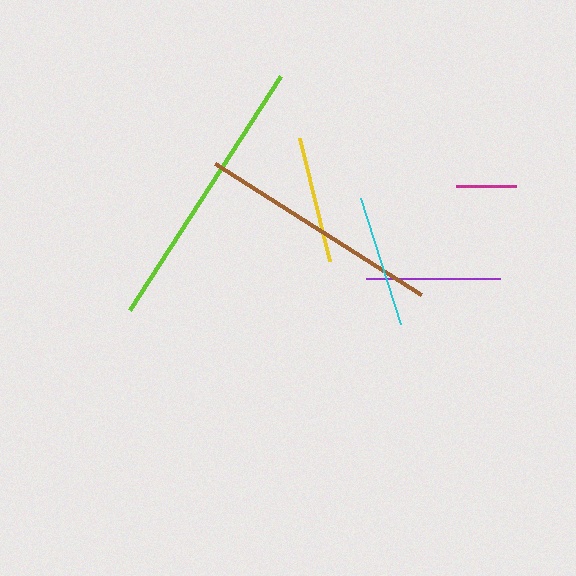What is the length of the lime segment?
The lime segment is approximately 279 pixels long.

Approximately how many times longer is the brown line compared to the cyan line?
The brown line is approximately 1.8 times the length of the cyan line.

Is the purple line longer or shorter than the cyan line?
The purple line is longer than the cyan line.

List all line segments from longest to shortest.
From longest to shortest: lime, brown, purple, cyan, yellow, magenta.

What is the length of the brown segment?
The brown segment is approximately 245 pixels long.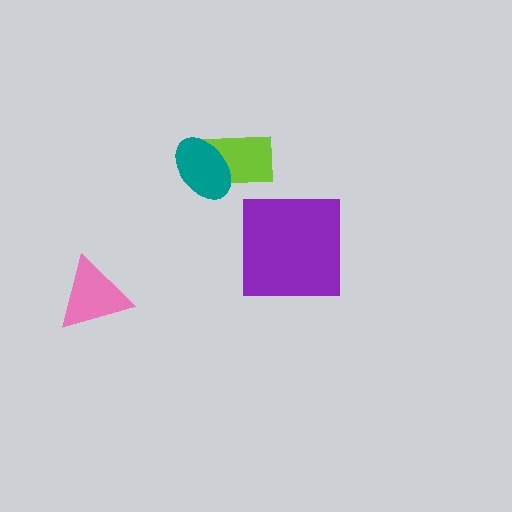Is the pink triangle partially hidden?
No, no other shape covers it.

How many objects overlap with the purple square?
0 objects overlap with the purple square.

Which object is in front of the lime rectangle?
The teal ellipse is in front of the lime rectangle.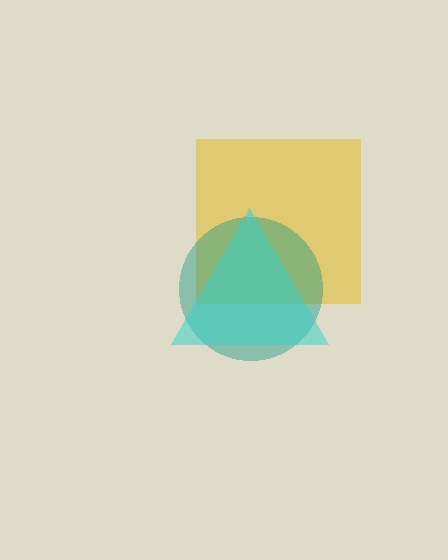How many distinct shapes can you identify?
There are 3 distinct shapes: a yellow square, a teal circle, a cyan triangle.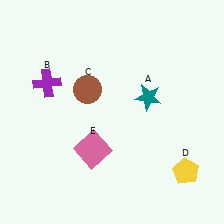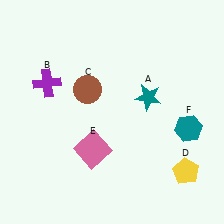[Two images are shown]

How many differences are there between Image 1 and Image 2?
There is 1 difference between the two images.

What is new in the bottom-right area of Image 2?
A teal hexagon (F) was added in the bottom-right area of Image 2.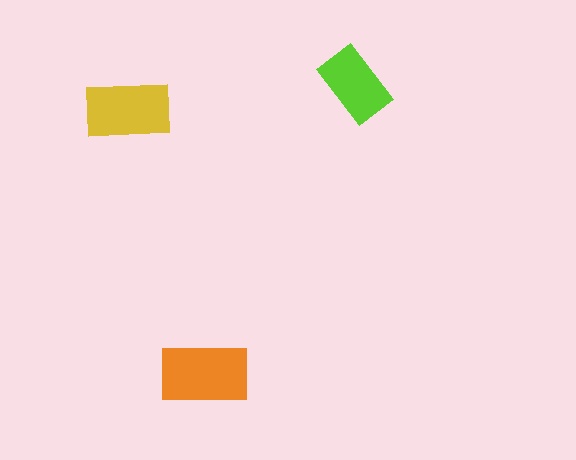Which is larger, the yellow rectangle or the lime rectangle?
The yellow one.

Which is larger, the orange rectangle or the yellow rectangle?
The orange one.